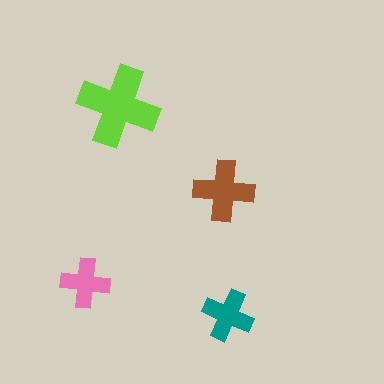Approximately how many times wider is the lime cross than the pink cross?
About 1.5 times wider.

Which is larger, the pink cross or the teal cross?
The teal one.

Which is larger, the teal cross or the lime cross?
The lime one.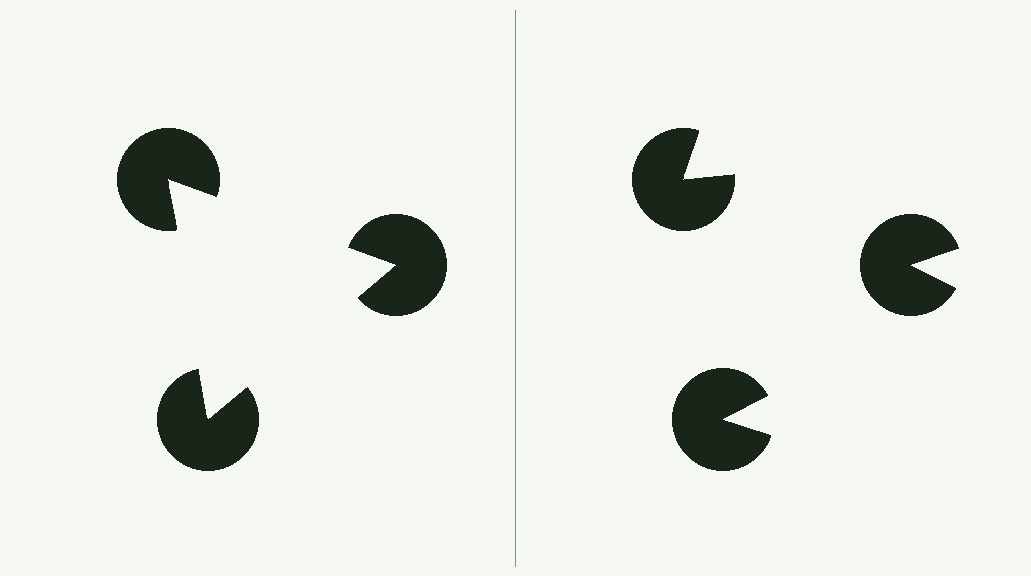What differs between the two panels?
The pac-man discs are positioned identically on both sides; only the wedge orientations differ. On the left they align to a triangle; on the right they are misaligned.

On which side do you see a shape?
An illusory triangle appears on the left side. On the right side the wedge cuts are rotated, so no coherent shape forms.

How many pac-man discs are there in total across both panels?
6 — 3 on each side.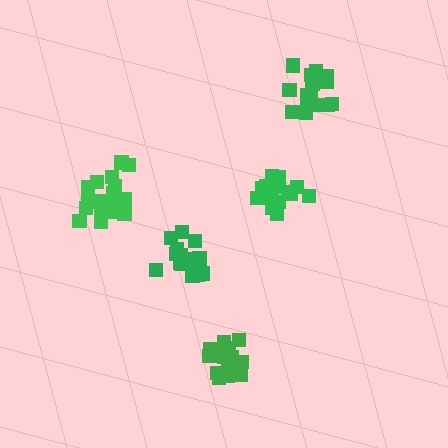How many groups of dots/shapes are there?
There are 5 groups.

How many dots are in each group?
Group 1: 16 dots, Group 2: 19 dots, Group 3: 16 dots, Group 4: 18 dots, Group 5: 18 dots (87 total).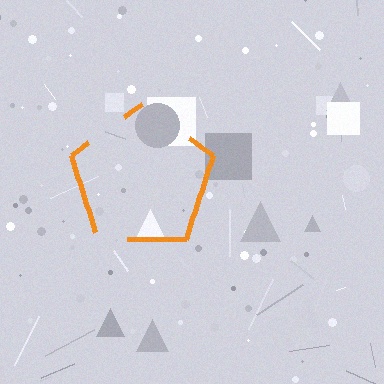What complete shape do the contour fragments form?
The contour fragments form a pentagon.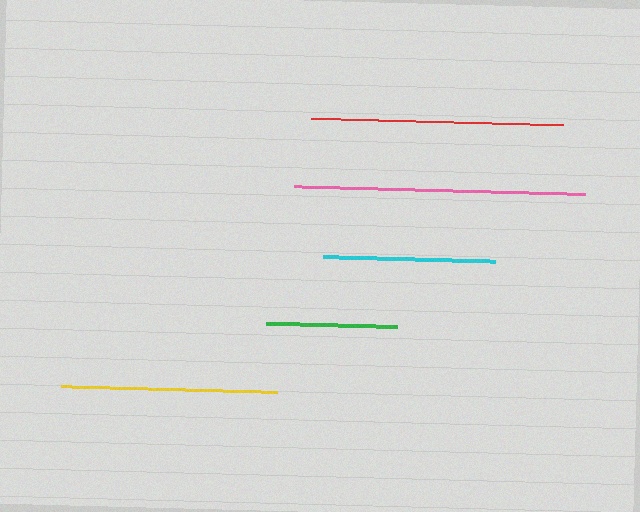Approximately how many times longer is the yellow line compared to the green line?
The yellow line is approximately 1.7 times the length of the green line.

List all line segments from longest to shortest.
From longest to shortest: pink, red, yellow, cyan, green.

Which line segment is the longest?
The pink line is the longest at approximately 291 pixels.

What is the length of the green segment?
The green segment is approximately 131 pixels long.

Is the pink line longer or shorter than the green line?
The pink line is longer than the green line.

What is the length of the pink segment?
The pink segment is approximately 291 pixels long.